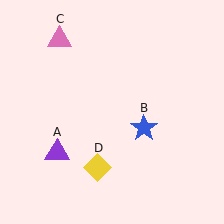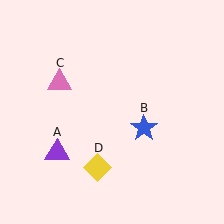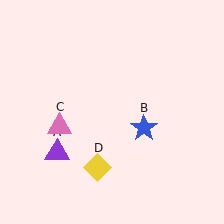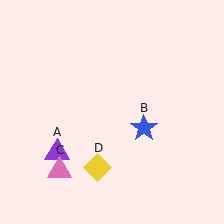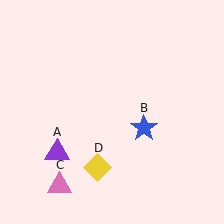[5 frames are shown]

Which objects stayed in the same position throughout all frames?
Purple triangle (object A) and blue star (object B) and yellow diamond (object D) remained stationary.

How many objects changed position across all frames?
1 object changed position: pink triangle (object C).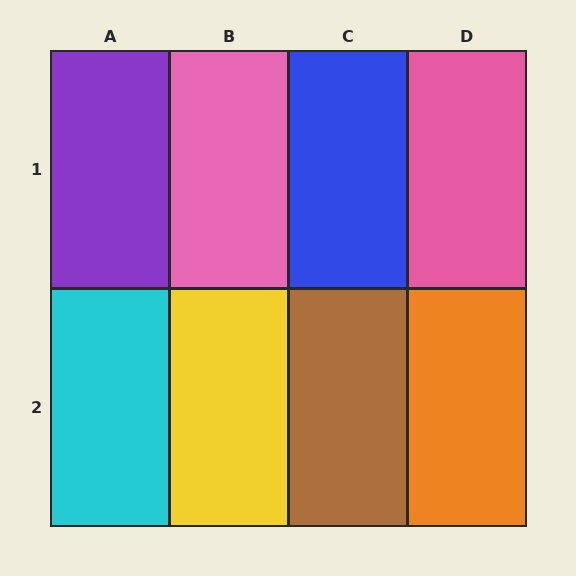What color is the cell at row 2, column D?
Orange.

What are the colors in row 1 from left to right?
Purple, pink, blue, pink.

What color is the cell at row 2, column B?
Yellow.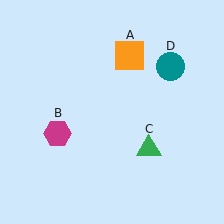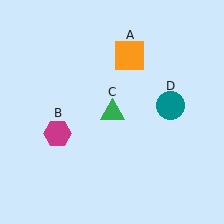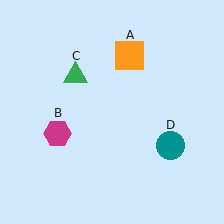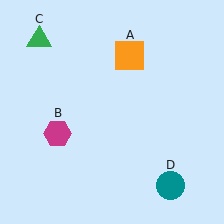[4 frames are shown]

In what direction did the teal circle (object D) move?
The teal circle (object D) moved down.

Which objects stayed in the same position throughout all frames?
Orange square (object A) and magenta hexagon (object B) remained stationary.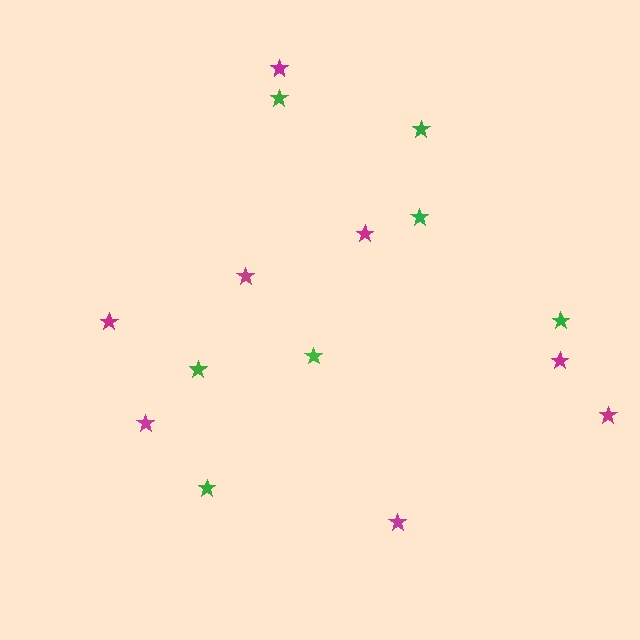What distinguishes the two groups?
There are 2 groups: one group of magenta stars (8) and one group of green stars (7).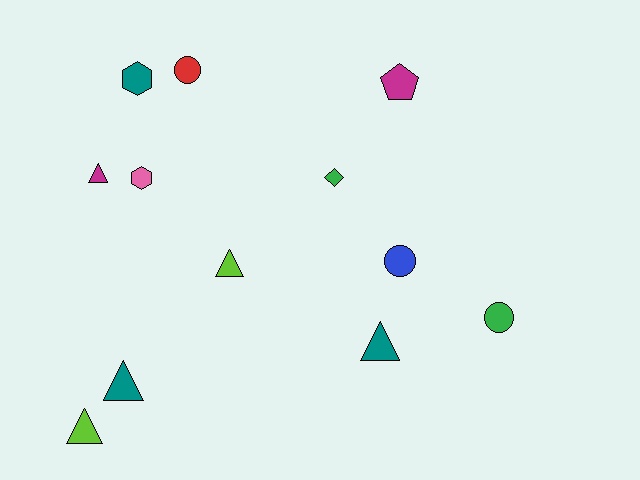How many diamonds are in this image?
There is 1 diamond.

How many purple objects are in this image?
There are no purple objects.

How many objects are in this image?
There are 12 objects.